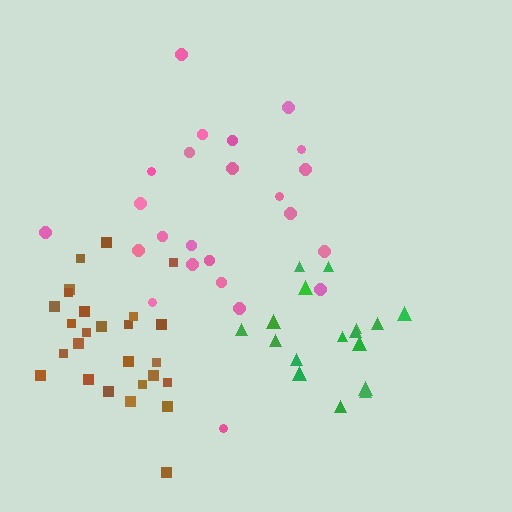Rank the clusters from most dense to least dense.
brown, green, pink.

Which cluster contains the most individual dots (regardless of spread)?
Brown (26).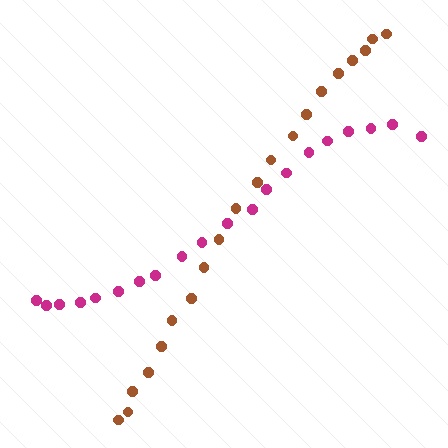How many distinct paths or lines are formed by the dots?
There are 2 distinct paths.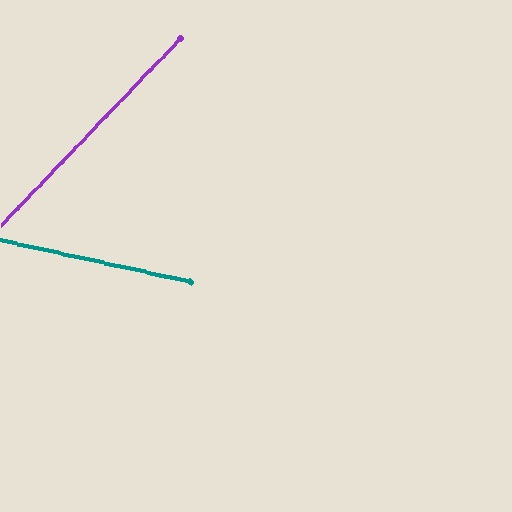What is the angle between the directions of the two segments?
Approximately 58 degrees.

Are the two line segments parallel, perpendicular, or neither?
Neither parallel nor perpendicular — they differ by about 58°.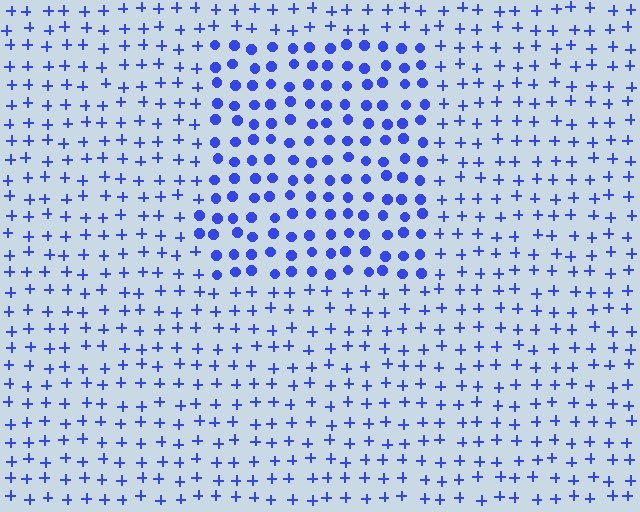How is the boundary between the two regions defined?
The boundary is defined by a change in element shape: circles inside vs. plus signs outside. All elements share the same color and spacing.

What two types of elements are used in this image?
The image uses circles inside the rectangle region and plus signs outside it.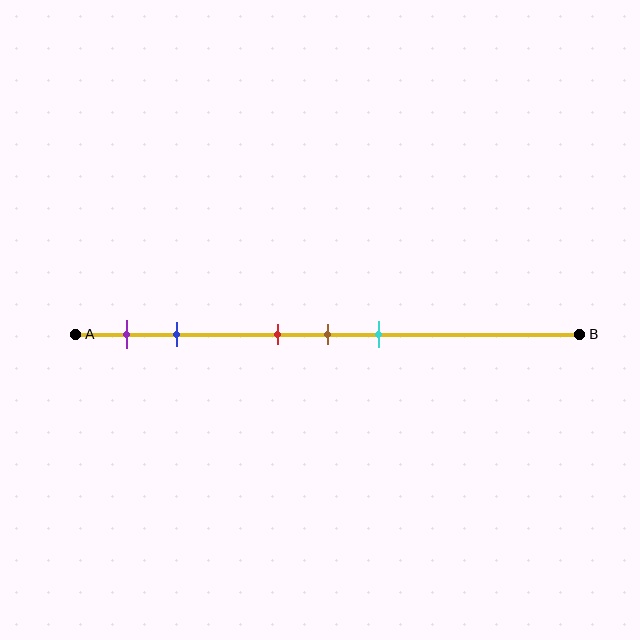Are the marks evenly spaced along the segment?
No, the marks are not evenly spaced.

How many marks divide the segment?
There are 5 marks dividing the segment.